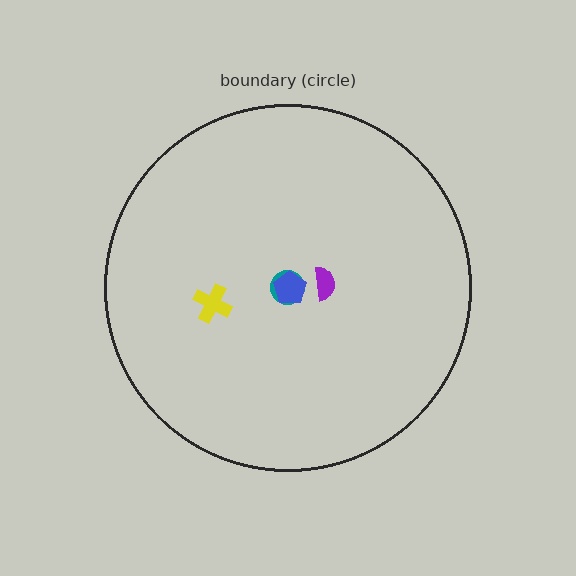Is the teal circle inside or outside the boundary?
Inside.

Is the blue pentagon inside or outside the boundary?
Inside.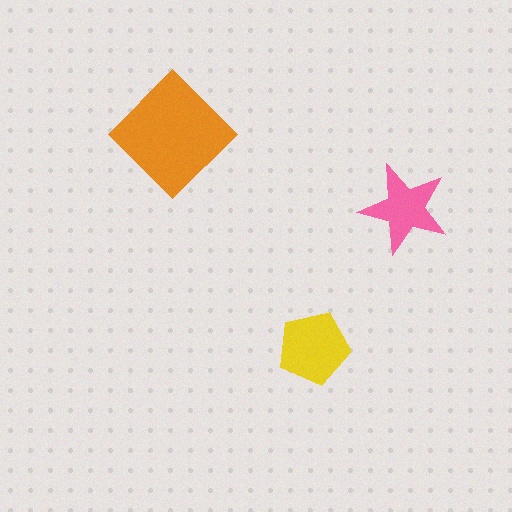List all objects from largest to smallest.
The orange diamond, the yellow pentagon, the pink star.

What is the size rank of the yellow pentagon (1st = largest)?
2nd.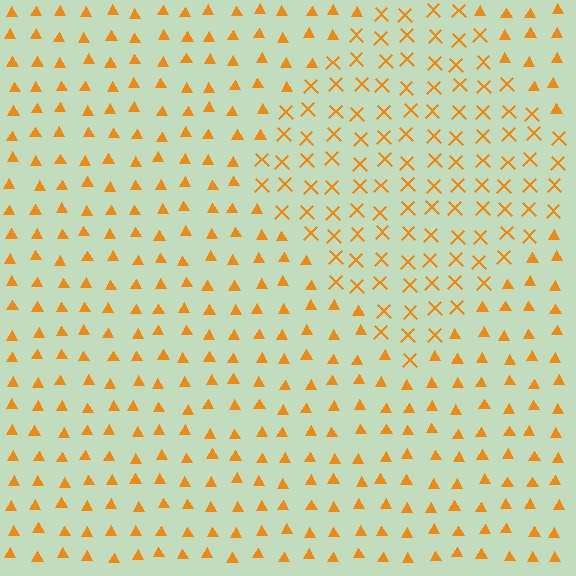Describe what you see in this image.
The image is filled with small orange elements arranged in a uniform grid. A diamond-shaped region contains X marks, while the surrounding area contains triangles. The boundary is defined purely by the change in element shape.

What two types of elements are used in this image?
The image uses X marks inside the diamond region and triangles outside it.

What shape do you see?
I see a diamond.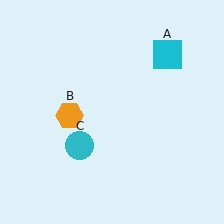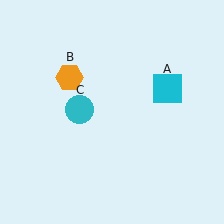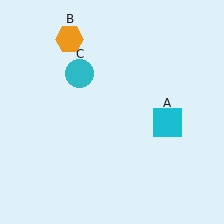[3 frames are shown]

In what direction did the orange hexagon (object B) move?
The orange hexagon (object B) moved up.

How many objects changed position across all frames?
3 objects changed position: cyan square (object A), orange hexagon (object B), cyan circle (object C).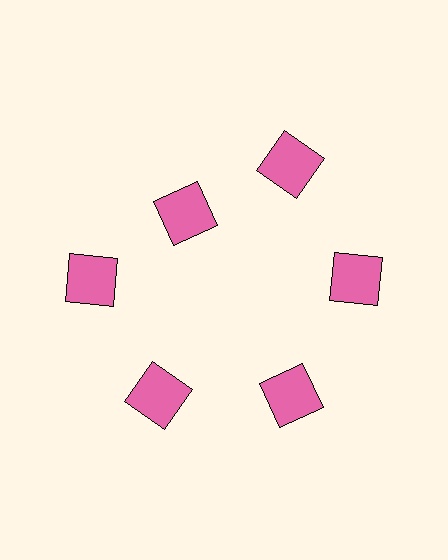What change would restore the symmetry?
The symmetry would be restored by moving it outward, back onto the ring so that all 6 squares sit at equal angles and equal distance from the center.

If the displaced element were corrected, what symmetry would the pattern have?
It would have 6-fold rotational symmetry — the pattern would map onto itself every 60 degrees.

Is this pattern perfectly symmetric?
No. The 6 pink squares are arranged in a ring, but one element near the 11 o'clock position is pulled inward toward the center, breaking the 6-fold rotational symmetry.